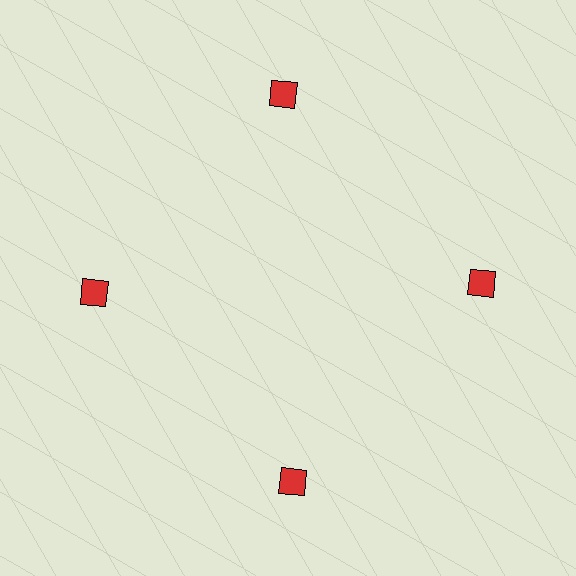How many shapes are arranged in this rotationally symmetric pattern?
There are 4 shapes, arranged in 4 groups of 1.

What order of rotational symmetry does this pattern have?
This pattern has 4-fold rotational symmetry.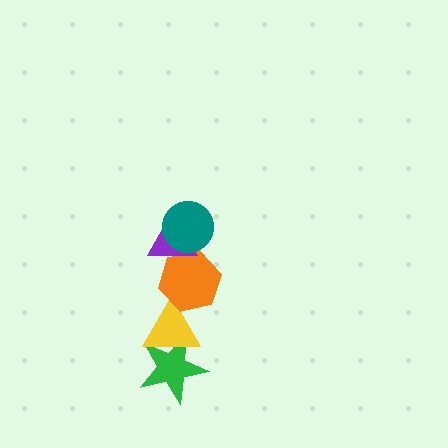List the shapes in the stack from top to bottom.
From top to bottom: the teal circle, the purple triangle, the orange hexagon, the yellow triangle, the green star.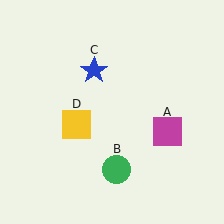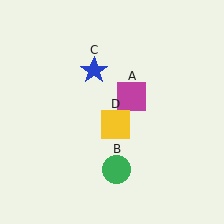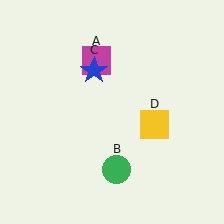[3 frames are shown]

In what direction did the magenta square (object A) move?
The magenta square (object A) moved up and to the left.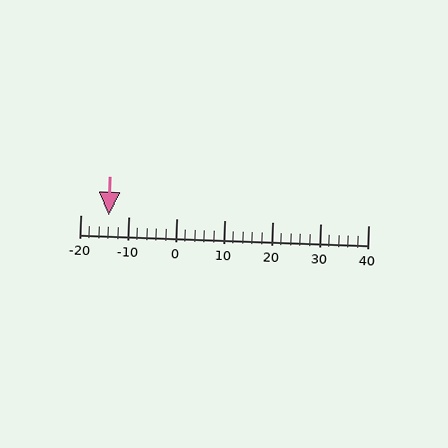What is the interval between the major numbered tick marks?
The major tick marks are spaced 10 units apart.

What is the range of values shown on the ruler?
The ruler shows values from -20 to 40.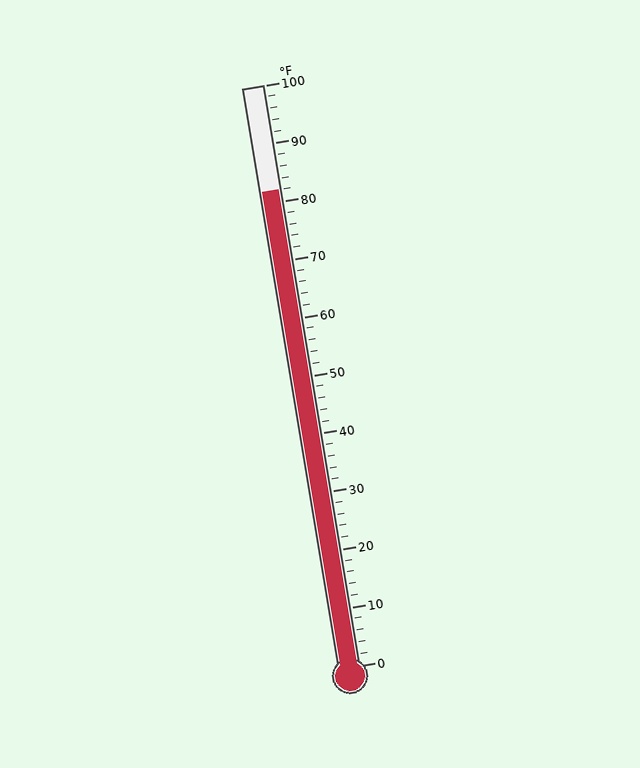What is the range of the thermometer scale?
The thermometer scale ranges from 0°F to 100°F.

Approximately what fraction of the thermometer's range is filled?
The thermometer is filled to approximately 80% of its range.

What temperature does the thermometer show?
The thermometer shows approximately 82°F.